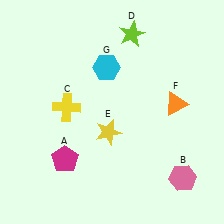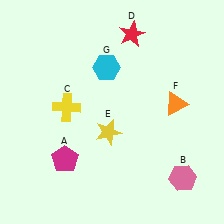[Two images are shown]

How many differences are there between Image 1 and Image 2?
There is 1 difference between the two images.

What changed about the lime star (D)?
In Image 1, D is lime. In Image 2, it changed to red.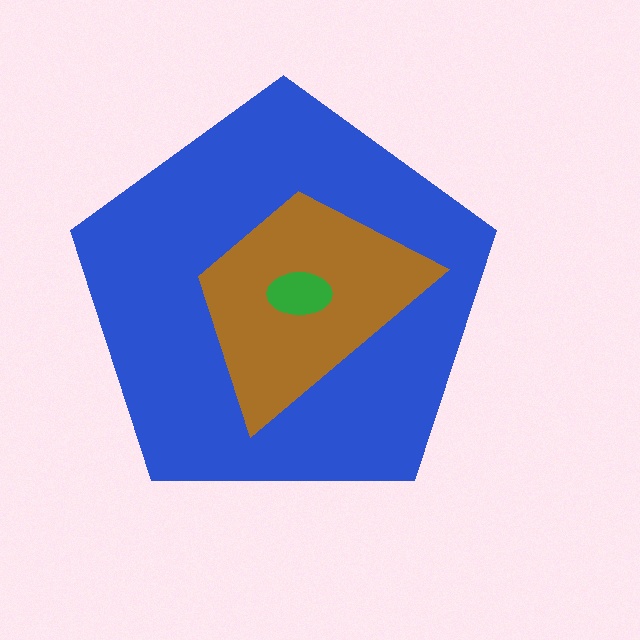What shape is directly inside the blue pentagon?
The brown trapezoid.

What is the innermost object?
The green ellipse.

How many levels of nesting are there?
3.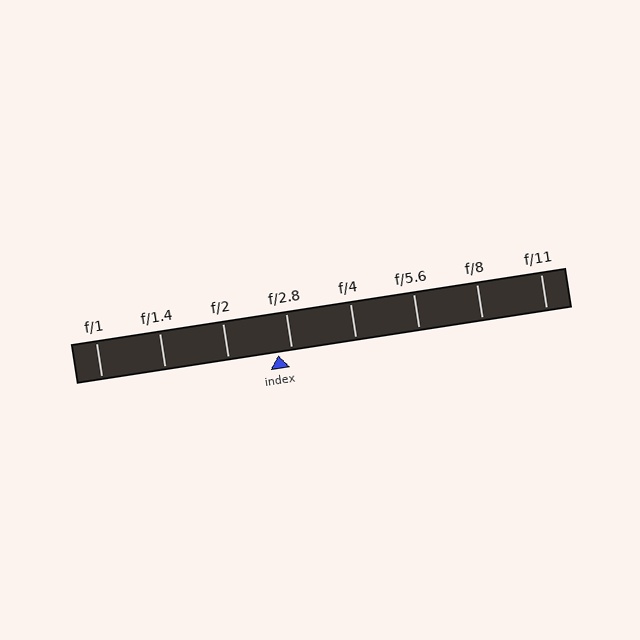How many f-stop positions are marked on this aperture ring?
There are 8 f-stop positions marked.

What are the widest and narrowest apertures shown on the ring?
The widest aperture shown is f/1 and the narrowest is f/11.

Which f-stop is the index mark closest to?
The index mark is closest to f/2.8.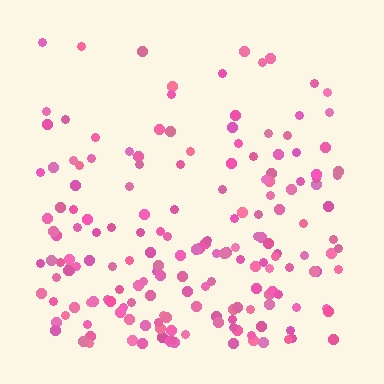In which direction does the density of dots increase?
From top to bottom, with the bottom side densest.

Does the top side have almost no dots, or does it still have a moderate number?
Still a moderate number, just noticeably fewer than the bottom.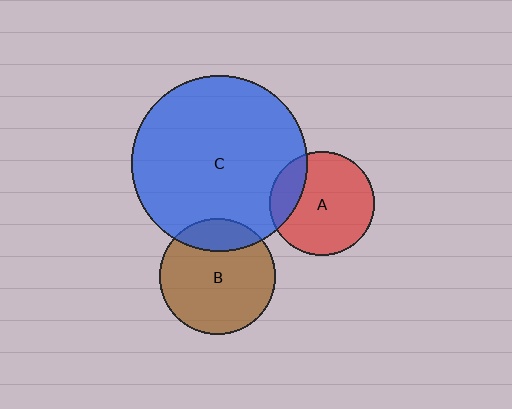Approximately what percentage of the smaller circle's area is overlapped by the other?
Approximately 20%.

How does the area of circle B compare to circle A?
Approximately 1.2 times.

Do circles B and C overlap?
Yes.